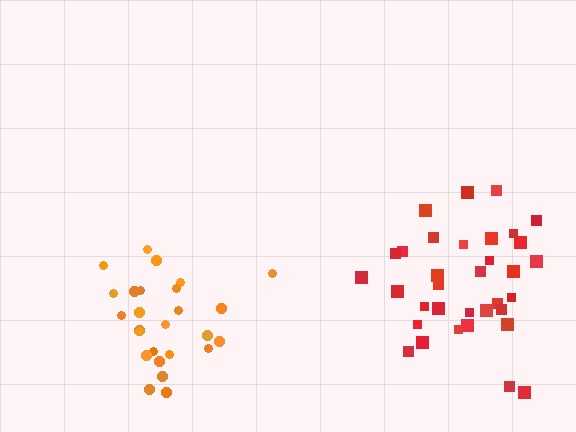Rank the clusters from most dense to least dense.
orange, red.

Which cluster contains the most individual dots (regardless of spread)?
Red (35).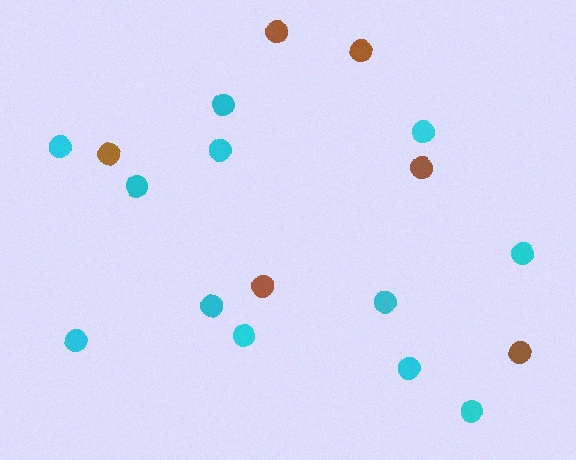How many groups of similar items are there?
There are 2 groups: one group of cyan circles (12) and one group of brown circles (6).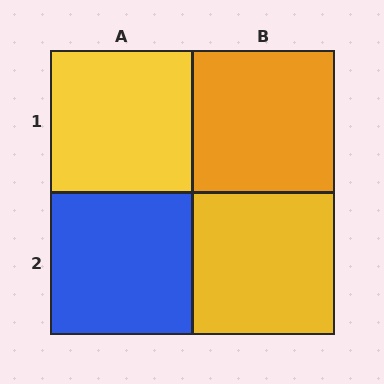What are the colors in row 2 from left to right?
Blue, yellow.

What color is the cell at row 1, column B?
Orange.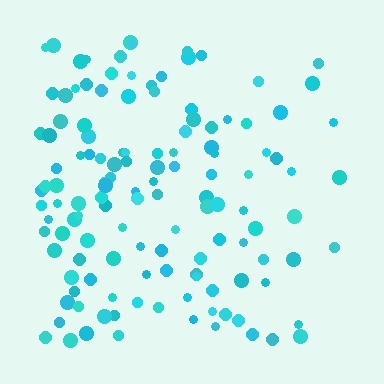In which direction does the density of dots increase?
From right to left, with the left side densest.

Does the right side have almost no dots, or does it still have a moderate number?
Still a moderate number, just noticeably fewer than the left.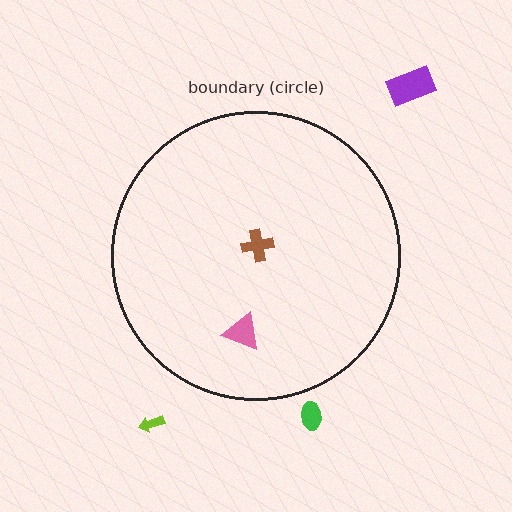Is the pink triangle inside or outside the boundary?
Inside.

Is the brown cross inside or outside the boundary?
Inside.